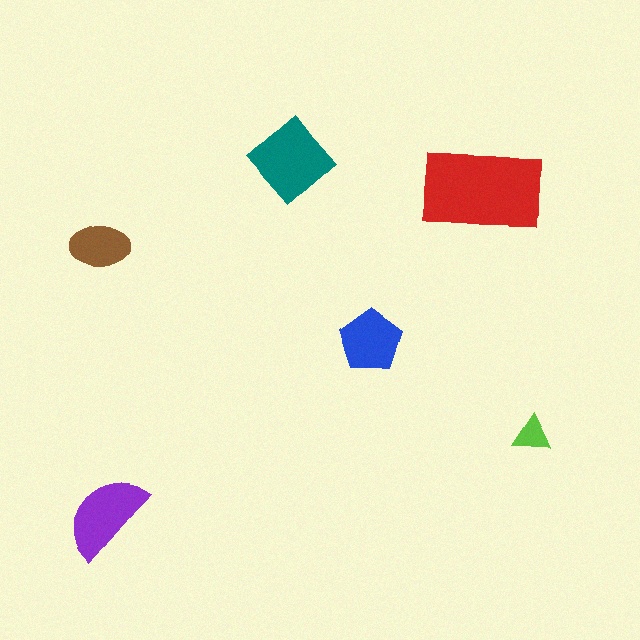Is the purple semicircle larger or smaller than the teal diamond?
Smaller.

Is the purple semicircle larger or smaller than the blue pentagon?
Larger.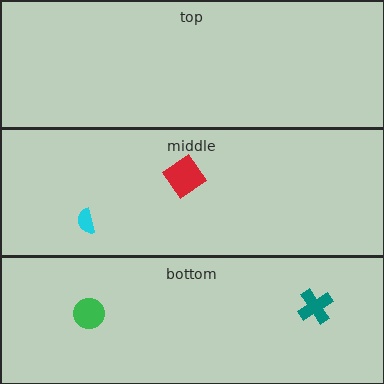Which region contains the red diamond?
The middle region.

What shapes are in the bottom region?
The teal cross, the green circle.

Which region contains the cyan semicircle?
The middle region.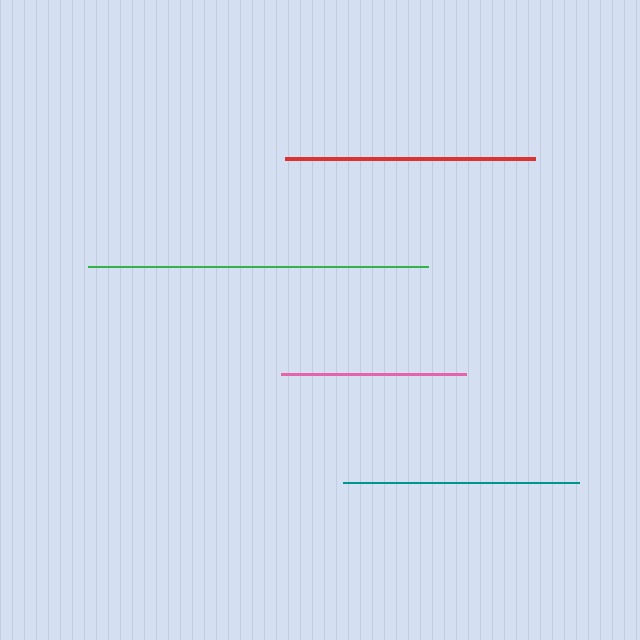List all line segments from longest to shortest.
From longest to shortest: green, red, teal, pink.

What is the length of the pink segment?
The pink segment is approximately 184 pixels long.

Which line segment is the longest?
The green line is the longest at approximately 340 pixels.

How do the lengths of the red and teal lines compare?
The red and teal lines are approximately the same length.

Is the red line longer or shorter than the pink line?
The red line is longer than the pink line.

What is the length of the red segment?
The red segment is approximately 249 pixels long.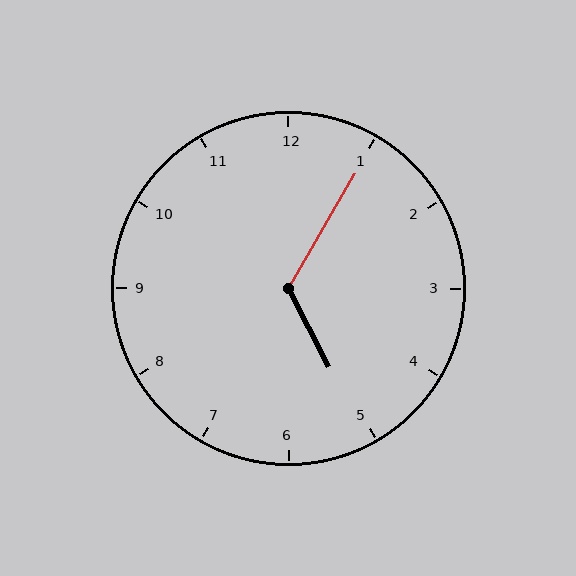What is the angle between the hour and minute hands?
Approximately 122 degrees.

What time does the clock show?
5:05.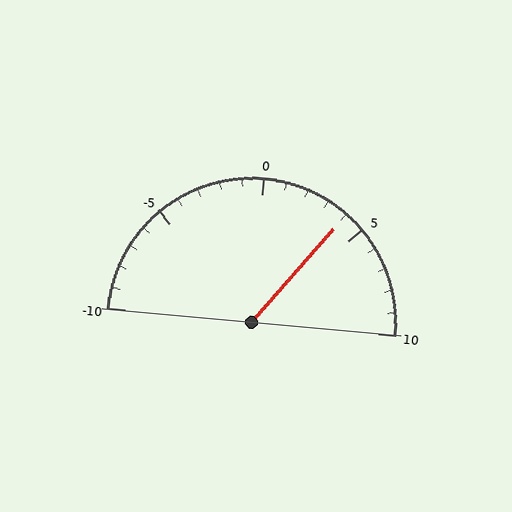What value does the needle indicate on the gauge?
The needle indicates approximately 4.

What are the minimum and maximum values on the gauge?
The gauge ranges from -10 to 10.